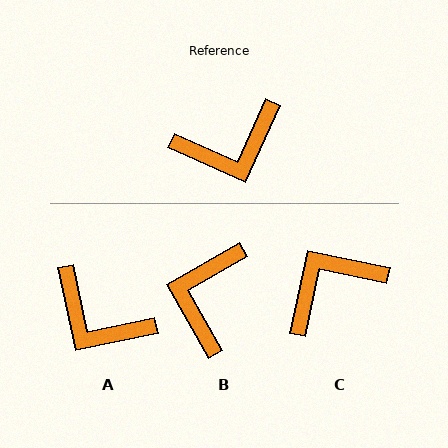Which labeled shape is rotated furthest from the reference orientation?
C, about 168 degrees away.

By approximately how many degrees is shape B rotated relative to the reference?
Approximately 126 degrees clockwise.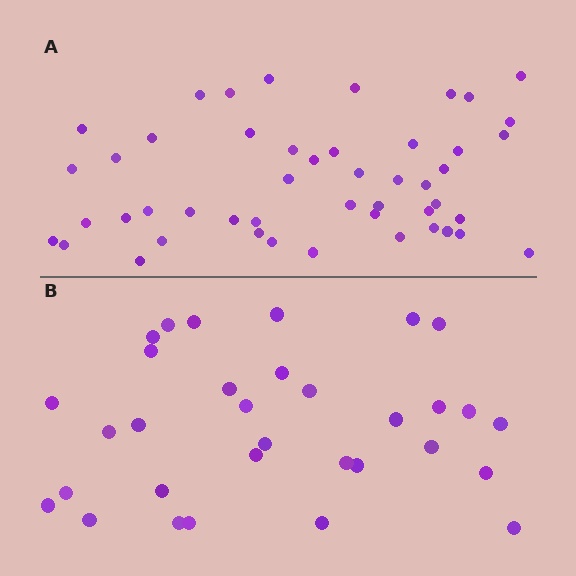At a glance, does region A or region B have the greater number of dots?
Region A (the top region) has more dots.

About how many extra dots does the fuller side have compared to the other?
Region A has approximately 15 more dots than region B.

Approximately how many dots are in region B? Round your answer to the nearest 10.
About 30 dots. (The exact count is 32, which rounds to 30.)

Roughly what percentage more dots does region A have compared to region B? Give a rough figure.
About 50% more.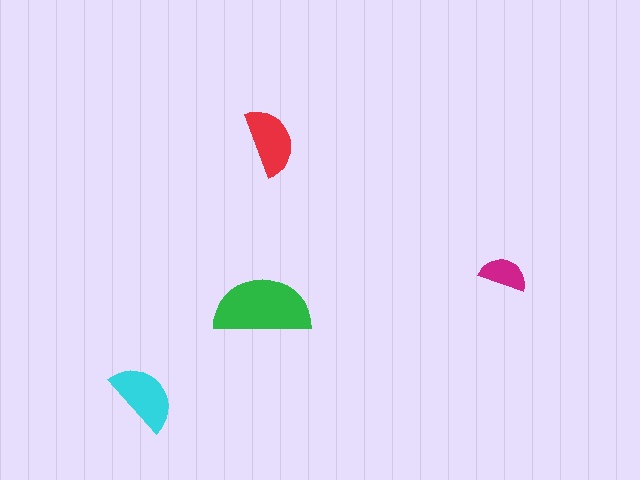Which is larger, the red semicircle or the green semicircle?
The green one.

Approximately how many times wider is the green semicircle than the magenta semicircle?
About 2 times wider.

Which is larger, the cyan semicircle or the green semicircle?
The green one.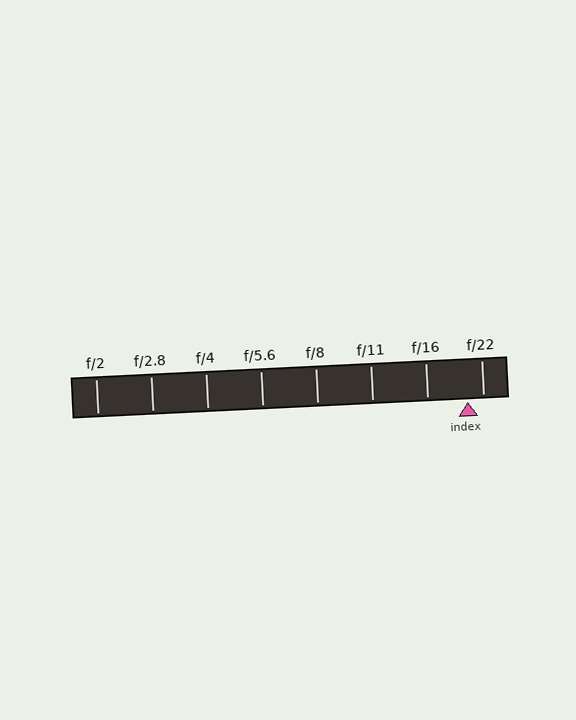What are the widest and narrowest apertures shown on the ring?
The widest aperture shown is f/2 and the narrowest is f/22.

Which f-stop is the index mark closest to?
The index mark is closest to f/22.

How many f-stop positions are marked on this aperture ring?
There are 8 f-stop positions marked.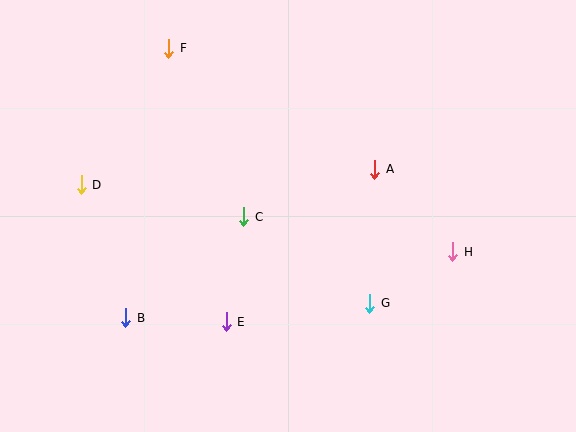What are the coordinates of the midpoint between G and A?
The midpoint between G and A is at (372, 236).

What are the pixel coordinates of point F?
Point F is at (169, 48).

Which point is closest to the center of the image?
Point C at (244, 217) is closest to the center.